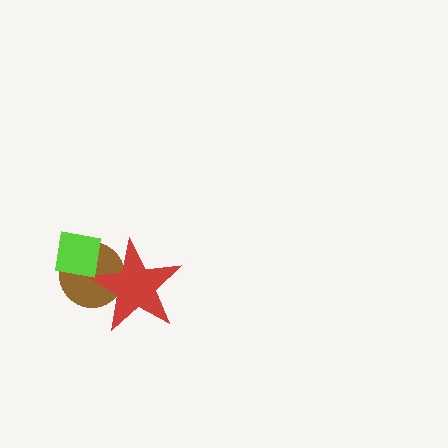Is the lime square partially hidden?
No, no other shape covers it.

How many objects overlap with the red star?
2 objects overlap with the red star.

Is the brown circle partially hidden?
Yes, it is partially covered by another shape.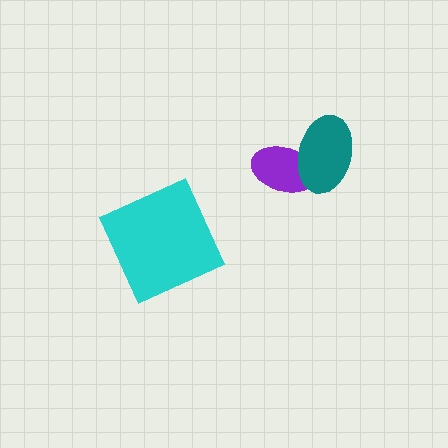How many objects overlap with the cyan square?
0 objects overlap with the cyan square.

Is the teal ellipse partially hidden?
No, no other shape covers it.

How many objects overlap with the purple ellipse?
1 object overlaps with the purple ellipse.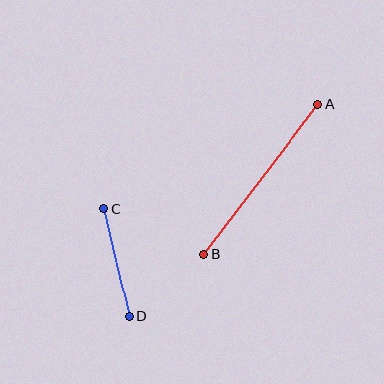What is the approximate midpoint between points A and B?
The midpoint is at approximately (261, 179) pixels.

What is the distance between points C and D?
The distance is approximately 110 pixels.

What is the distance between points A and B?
The distance is approximately 187 pixels.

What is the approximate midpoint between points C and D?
The midpoint is at approximately (116, 263) pixels.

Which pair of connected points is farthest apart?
Points A and B are farthest apart.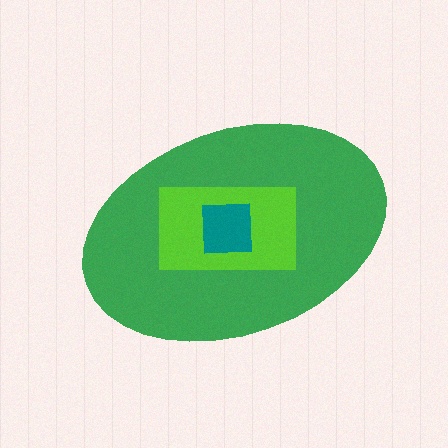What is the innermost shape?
The teal square.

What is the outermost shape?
The green ellipse.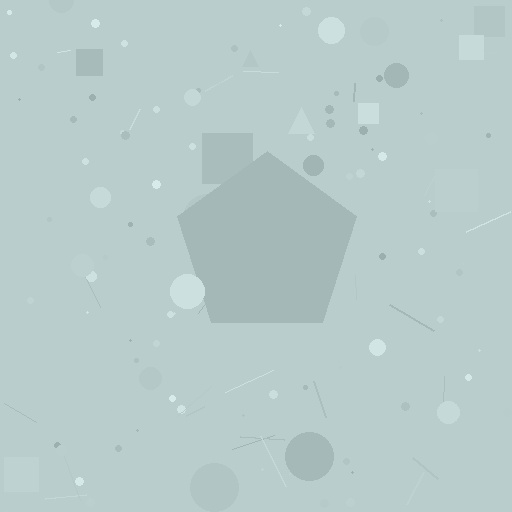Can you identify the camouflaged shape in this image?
The camouflaged shape is a pentagon.